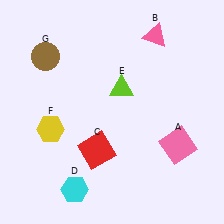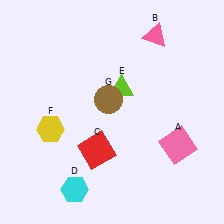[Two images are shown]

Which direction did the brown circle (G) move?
The brown circle (G) moved right.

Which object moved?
The brown circle (G) moved right.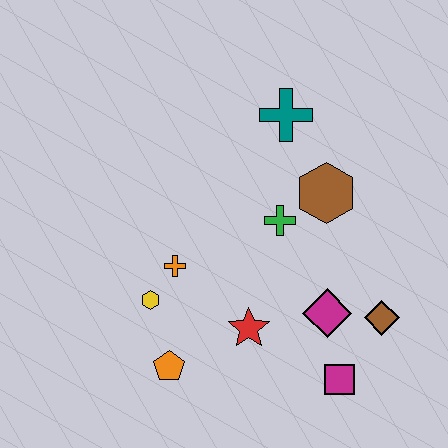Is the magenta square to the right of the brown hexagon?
Yes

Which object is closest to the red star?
The magenta diamond is closest to the red star.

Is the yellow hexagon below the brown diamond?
No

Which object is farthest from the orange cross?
The brown diamond is farthest from the orange cross.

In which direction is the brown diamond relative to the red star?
The brown diamond is to the right of the red star.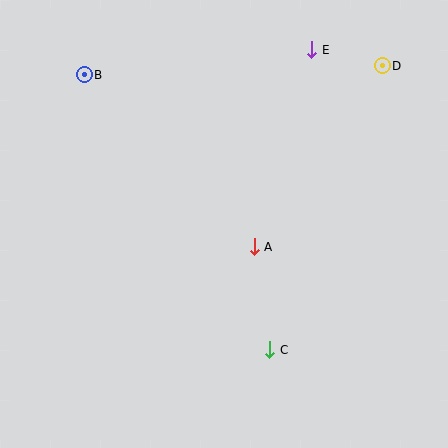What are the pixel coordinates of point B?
Point B is at (84, 75).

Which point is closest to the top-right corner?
Point D is closest to the top-right corner.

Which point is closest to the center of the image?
Point A at (254, 247) is closest to the center.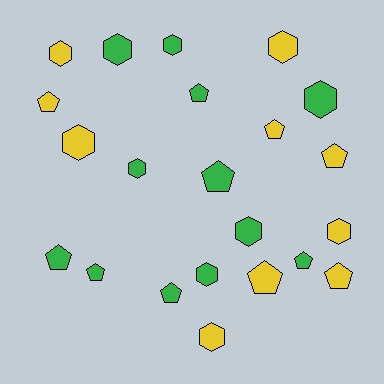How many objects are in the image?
There are 22 objects.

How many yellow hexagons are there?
There are 5 yellow hexagons.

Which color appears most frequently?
Green, with 12 objects.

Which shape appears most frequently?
Hexagon, with 11 objects.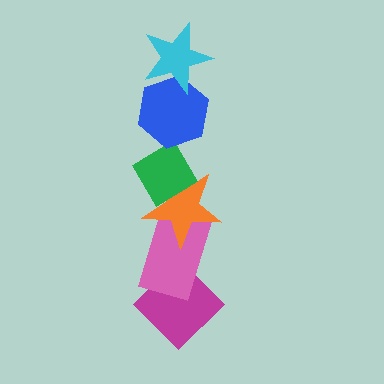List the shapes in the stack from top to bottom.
From top to bottom: the cyan star, the blue hexagon, the green diamond, the orange star, the pink rectangle, the magenta diamond.